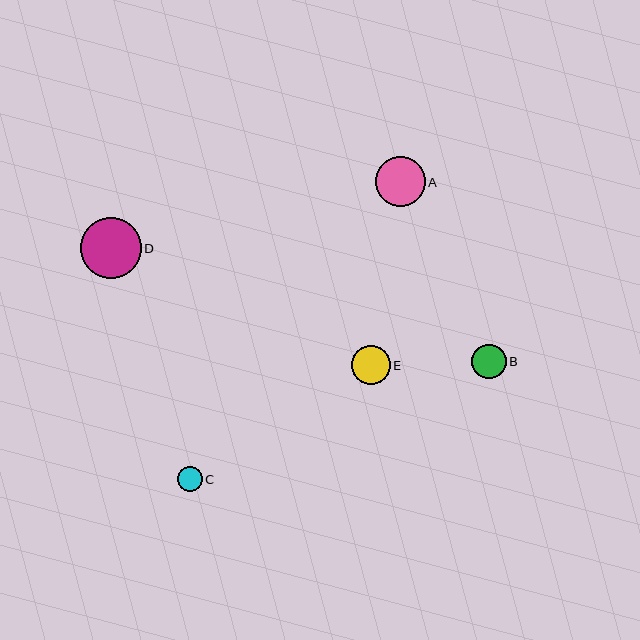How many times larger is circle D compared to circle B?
Circle D is approximately 1.8 times the size of circle B.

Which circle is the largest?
Circle D is the largest with a size of approximately 61 pixels.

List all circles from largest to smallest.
From largest to smallest: D, A, E, B, C.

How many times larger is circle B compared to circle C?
Circle B is approximately 1.4 times the size of circle C.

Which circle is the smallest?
Circle C is the smallest with a size of approximately 25 pixels.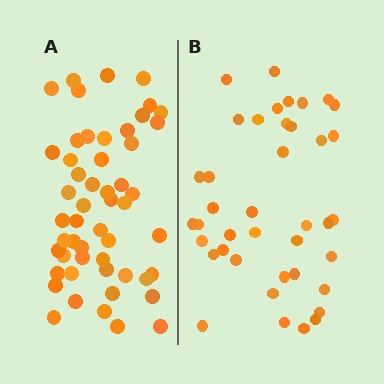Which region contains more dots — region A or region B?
Region A (the left region) has more dots.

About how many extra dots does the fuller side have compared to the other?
Region A has roughly 12 or so more dots than region B.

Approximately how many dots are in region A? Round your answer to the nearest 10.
About 50 dots. (The exact count is 52, which rounds to 50.)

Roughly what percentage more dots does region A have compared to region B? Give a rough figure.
About 30% more.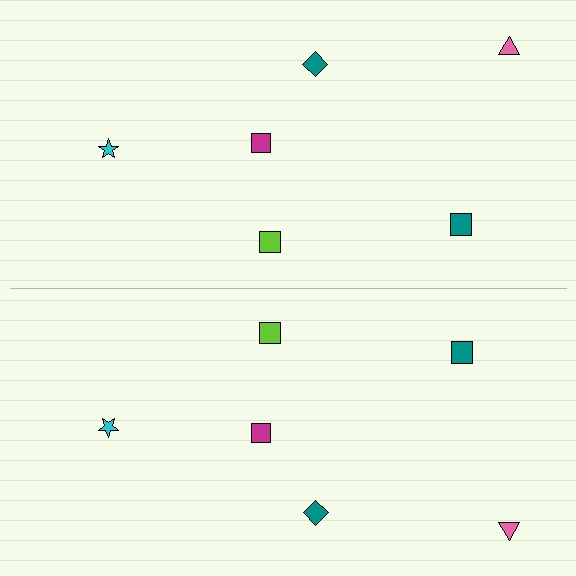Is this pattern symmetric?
Yes, this pattern has bilateral (reflection) symmetry.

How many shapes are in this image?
There are 12 shapes in this image.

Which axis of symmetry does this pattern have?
The pattern has a horizontal axis of symmetry running through the center of the image.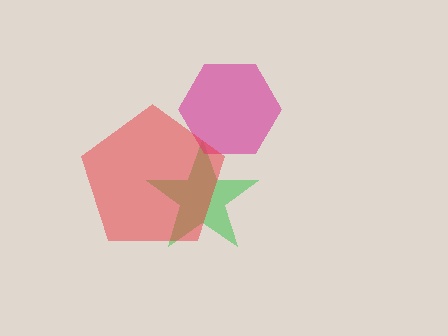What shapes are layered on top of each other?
The layered shapes are: a green star, a magenta hexagon, a red pentagon.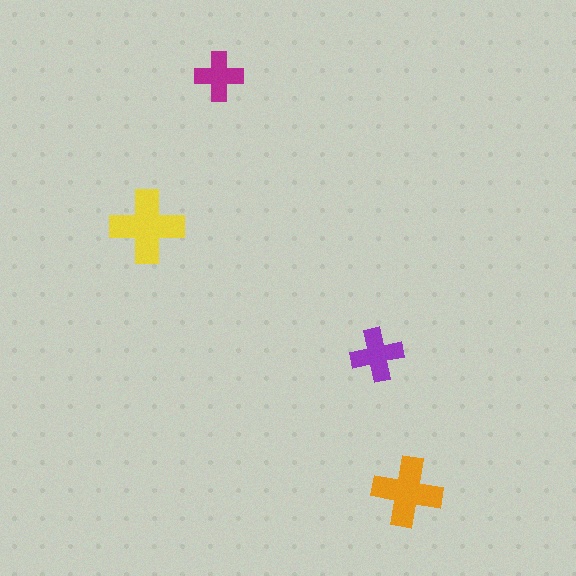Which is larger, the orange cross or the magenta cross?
The orange one.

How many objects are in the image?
There are 4 objects in the image.